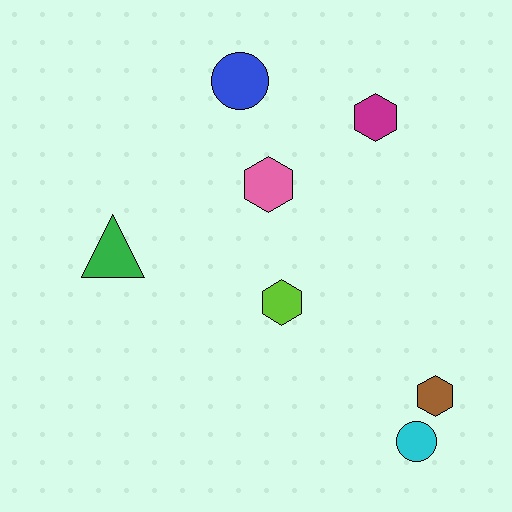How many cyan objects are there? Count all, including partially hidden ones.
There is 1 cyan object.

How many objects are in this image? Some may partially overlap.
There are 7 objects.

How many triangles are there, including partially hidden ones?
There is 1 triangle.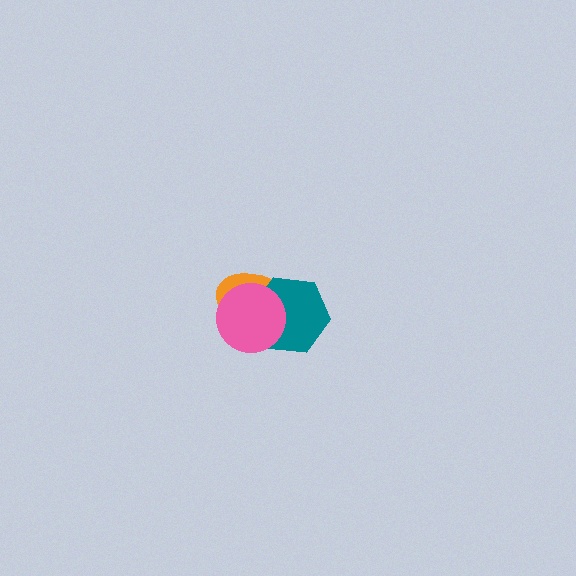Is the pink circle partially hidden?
No, no other shape covers it.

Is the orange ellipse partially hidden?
Yes, it is partially covered by another shape.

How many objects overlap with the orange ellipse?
2 objects overlap with the orange ellipse.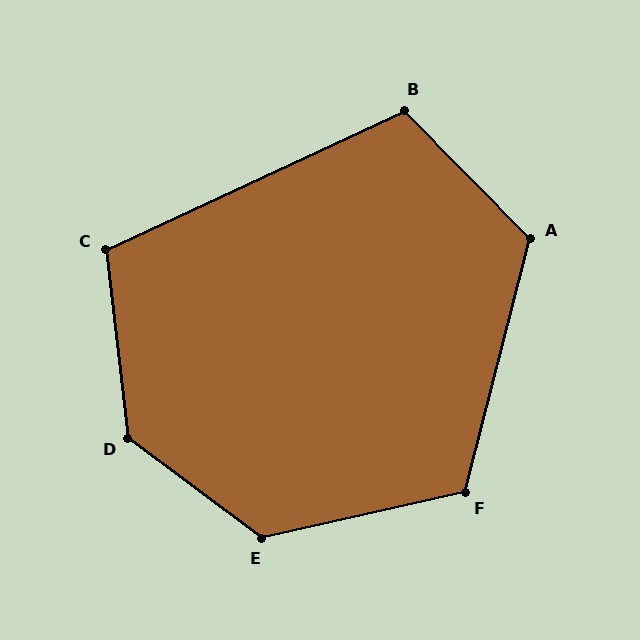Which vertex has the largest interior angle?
D, at approximately 133 degrees.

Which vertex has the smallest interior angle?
C, at approximately 108 degrees.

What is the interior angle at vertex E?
Approximately 131 degrees (obtuse).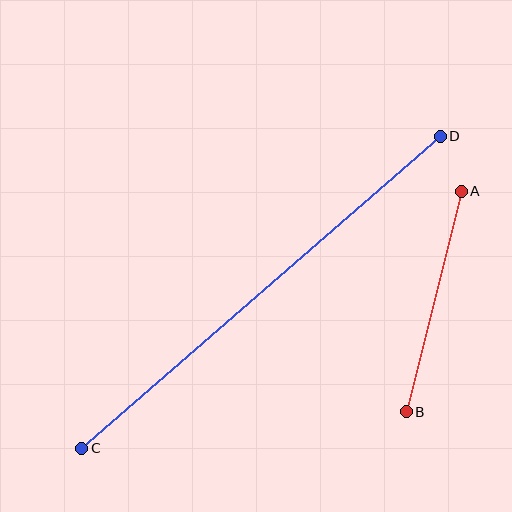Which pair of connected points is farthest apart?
Points C and D are farthest apart.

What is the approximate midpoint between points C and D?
The midpoint is at approximately (261, 292) pixels.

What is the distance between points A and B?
The distance is approximately 227 pixels.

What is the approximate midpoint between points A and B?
The midpoint is at approximately (434, 302) pixels.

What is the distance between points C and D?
The distance is approximately 475 pixels.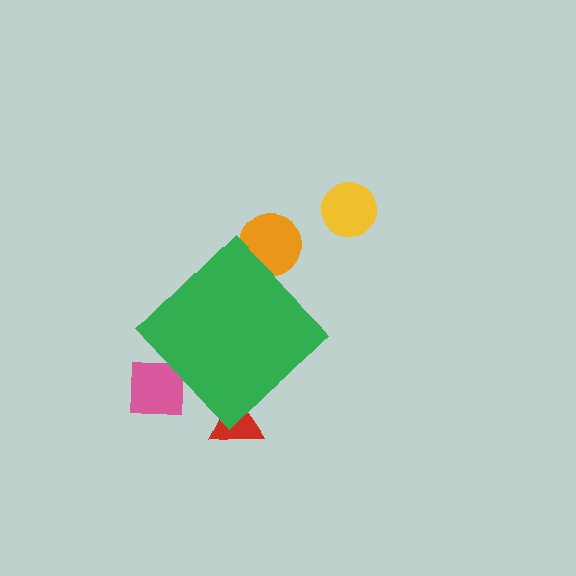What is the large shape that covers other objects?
A green diamond.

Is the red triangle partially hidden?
Yes, the red triangle is partially hidden behind the green diamond.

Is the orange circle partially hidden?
Yes, the orange circle is partially hidden behind the green diamond.